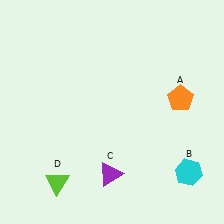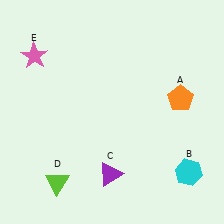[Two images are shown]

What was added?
A pink star (E) was added in Image 2.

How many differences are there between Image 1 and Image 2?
There is 1 difference between the two images.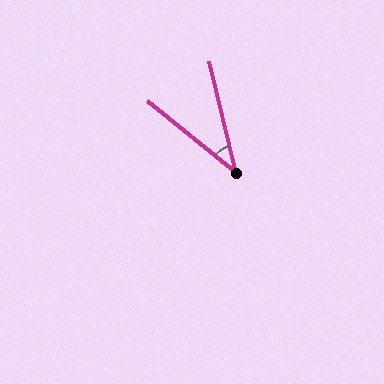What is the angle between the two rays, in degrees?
Approximately 38 degrees.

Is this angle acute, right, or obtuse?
It is acute.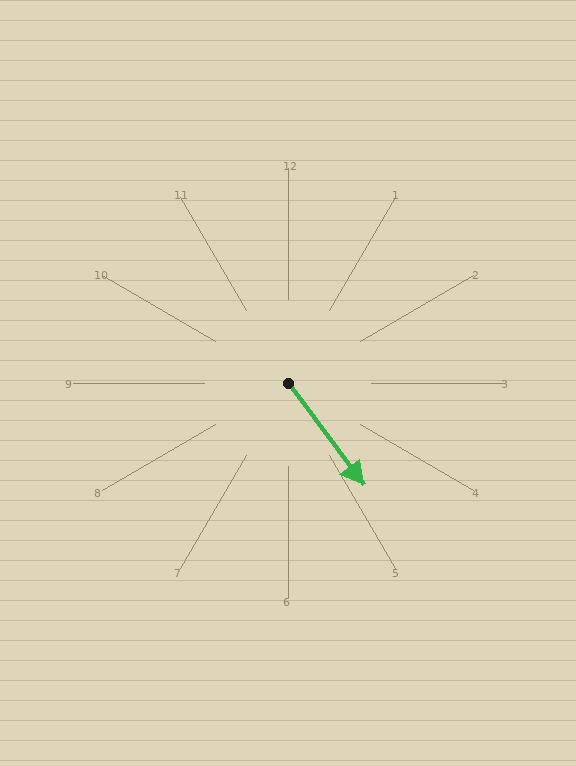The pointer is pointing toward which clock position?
Roughly 5 o'clock.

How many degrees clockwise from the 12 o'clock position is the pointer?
Approximately 144 degrees.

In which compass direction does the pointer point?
Southeast.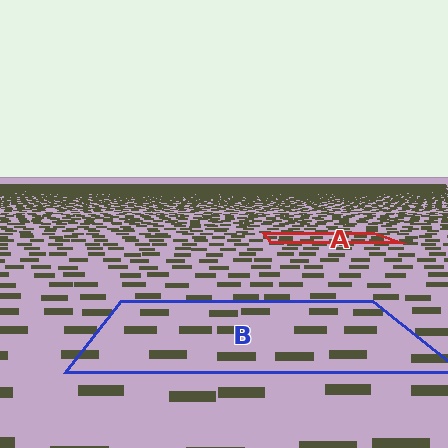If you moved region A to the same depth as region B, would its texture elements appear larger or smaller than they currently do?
They would appear larger. At a closer depth, the same texture elements are projected at a bigger on-screen size.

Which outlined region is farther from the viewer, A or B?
Region A is farther from the viewer — the texture elements inside it appear smaller and more densely packed.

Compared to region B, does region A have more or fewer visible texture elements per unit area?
Region A has more texture elements per unit area — they are packed more densely because it is farther away.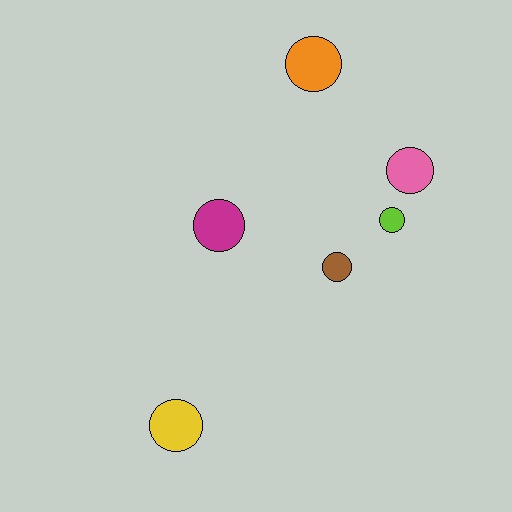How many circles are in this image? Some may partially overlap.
There are 6 circles.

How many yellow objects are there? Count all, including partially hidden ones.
There is 1 yellow object.